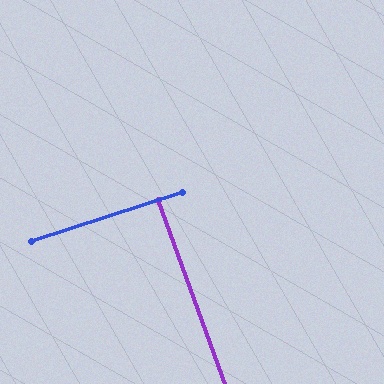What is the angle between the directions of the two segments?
Approximately 88 degrees.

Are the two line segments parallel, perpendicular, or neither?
Perpendicular — they meet at approximately 88°.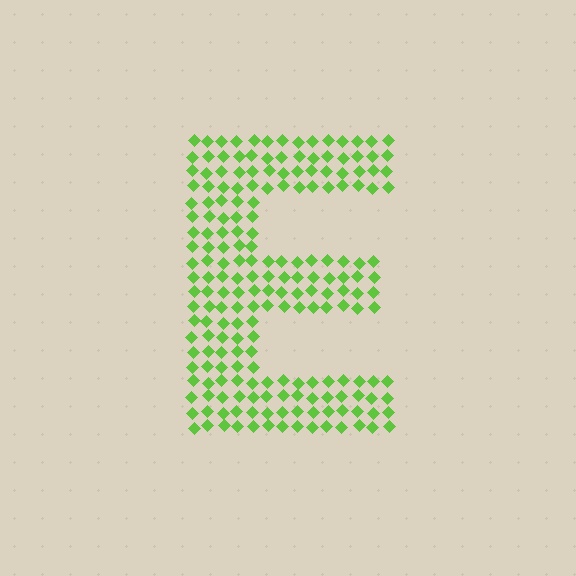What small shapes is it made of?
It is made of small diamonds.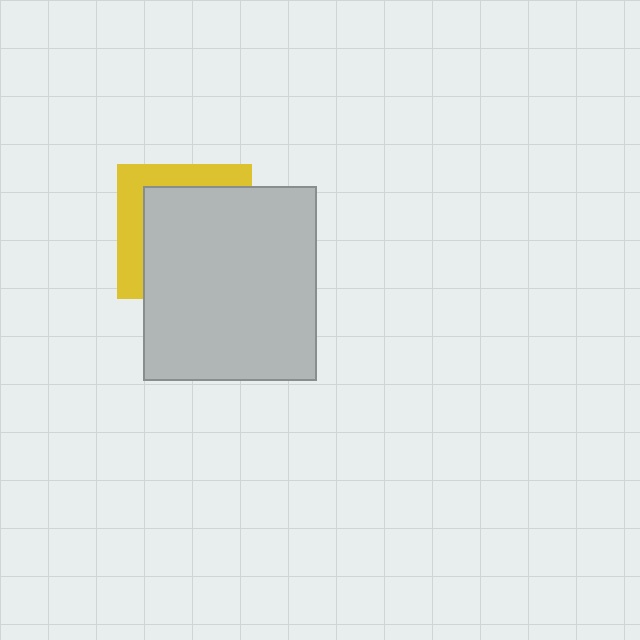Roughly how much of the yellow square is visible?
A small part of it is visible (roughly 32%).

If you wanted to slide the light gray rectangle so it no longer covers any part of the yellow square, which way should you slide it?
Slide it toward the lower-right — that is the most direct way to separate the two shapes.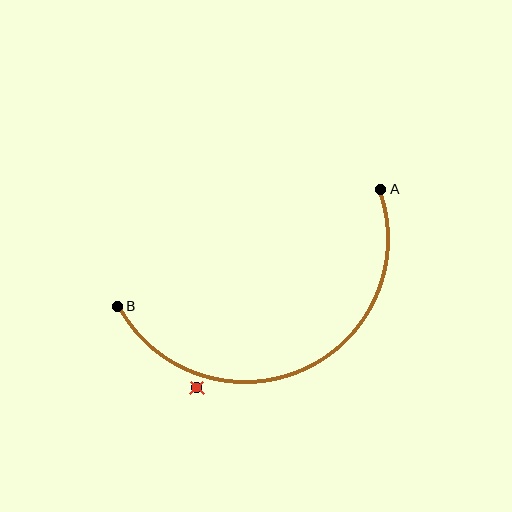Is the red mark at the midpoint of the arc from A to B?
No — the red mark does not lie on the arc at all. It sits slightly outside the curve.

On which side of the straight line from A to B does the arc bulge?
The arc bulges below the straight line connecting A and B.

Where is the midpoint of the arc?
The arc midpoint is the point on the curve farthest from the straight line joining A and B. It sits below that line.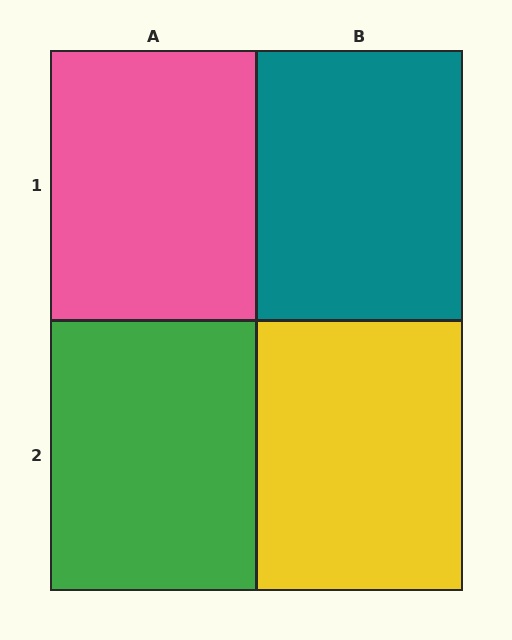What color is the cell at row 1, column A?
Pink.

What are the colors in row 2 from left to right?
Green, yellow.